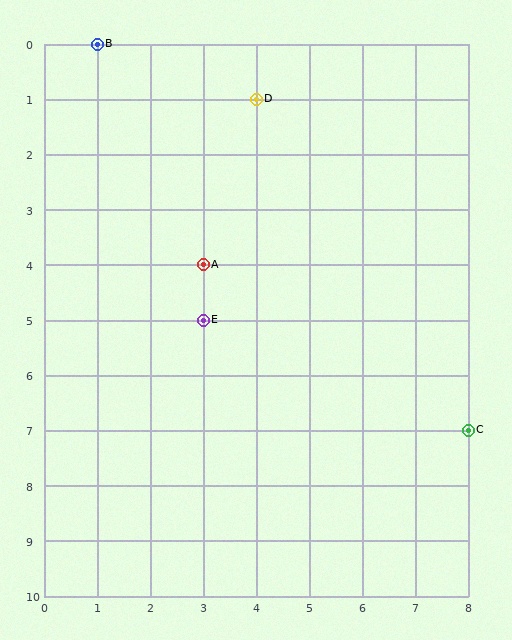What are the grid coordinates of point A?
Point A is at grid coordinates (3, 4).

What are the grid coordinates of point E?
Point E is at grid coordinates (3, 5).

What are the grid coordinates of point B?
Point B is at grid coordinates (1, 0).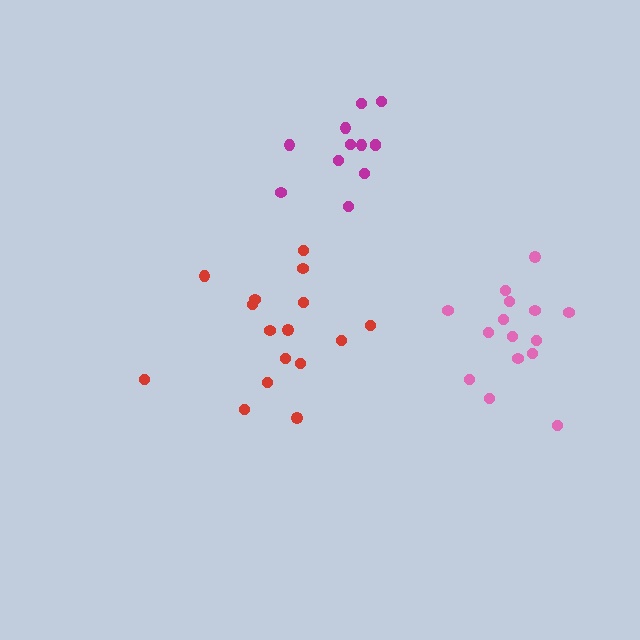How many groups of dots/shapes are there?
There are 3 groups.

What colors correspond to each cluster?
The clusters are colored: red, magenta, pink.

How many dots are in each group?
Group 1: 16 dots, Group 2: 12 dots, Group 3: 15 dots (43 total).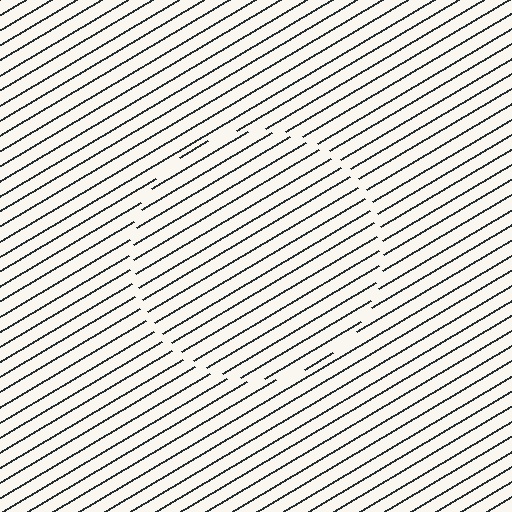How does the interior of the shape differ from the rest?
The interior of the shape contains the same grating, shifted by half a period — the contour is defined by the phase discontinuity where line-ends from the inner and outer gratings abut.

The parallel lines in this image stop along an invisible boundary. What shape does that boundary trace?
An illusory circle. The interior of the shape contains the same grating, shifted by half a period — the contour is defined by the phase discontinuity where line-ends from the inner and outer gratings abut.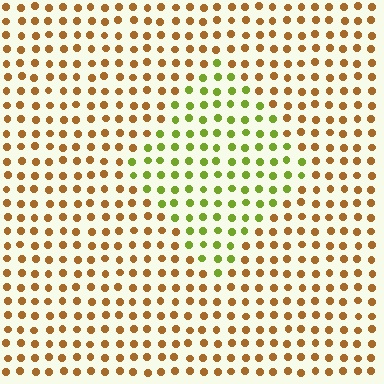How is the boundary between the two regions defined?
The boundary is defined purely by a slight shift in hue (about 55 degrees). Spacing, size, and orientation are identical on both sides.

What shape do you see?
I see a diamond.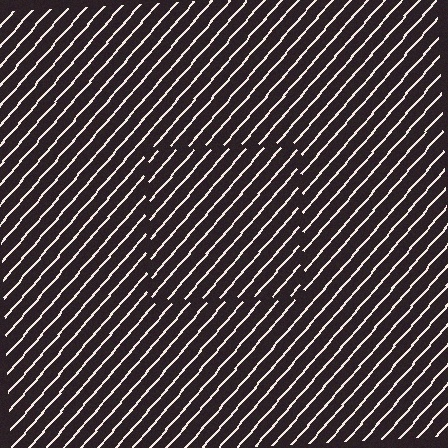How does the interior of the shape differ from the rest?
The interior of the shape contains the same grating, shifted by half a period — the contour is defined by the phase discontinuity where line-ends from the inner and outer gratings abut.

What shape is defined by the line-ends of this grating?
An illusory square. The interior of the shape contains the same grating, shifted by half a period — the contour is defined by the phase discontinuity where line-ends from the inner and outer gratings abut.